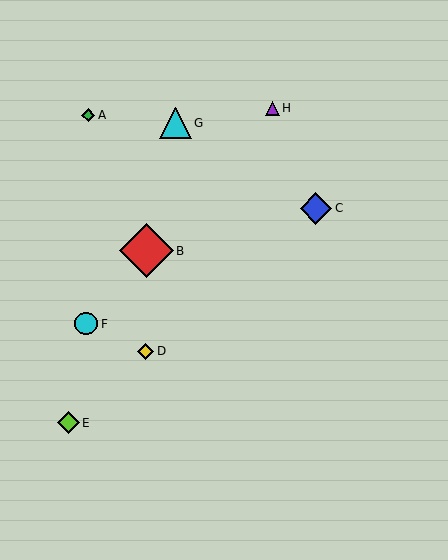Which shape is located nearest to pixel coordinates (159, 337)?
The yellow diamond (labeled D) at (146, 351) is nearest to that location.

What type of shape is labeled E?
Shape E is a lime diamond.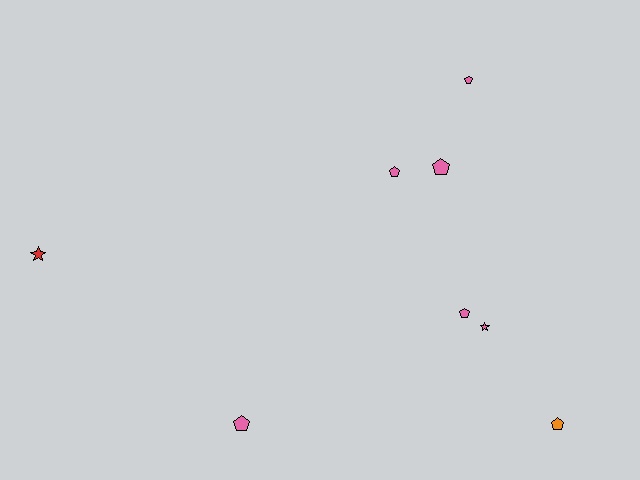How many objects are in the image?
There are 8 objects.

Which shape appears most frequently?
Pentagon, with 6 objects.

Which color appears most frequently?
Pink, with 6 objects.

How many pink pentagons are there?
There are 5 pink pentagons.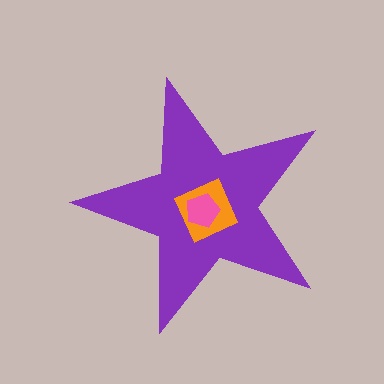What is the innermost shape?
The pink pentagon.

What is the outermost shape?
The purple star.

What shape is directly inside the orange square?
The pink pentagon.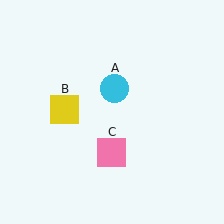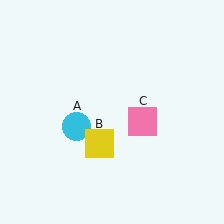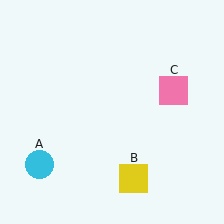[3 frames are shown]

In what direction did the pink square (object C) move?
The pink square (object C) moved up and to the right.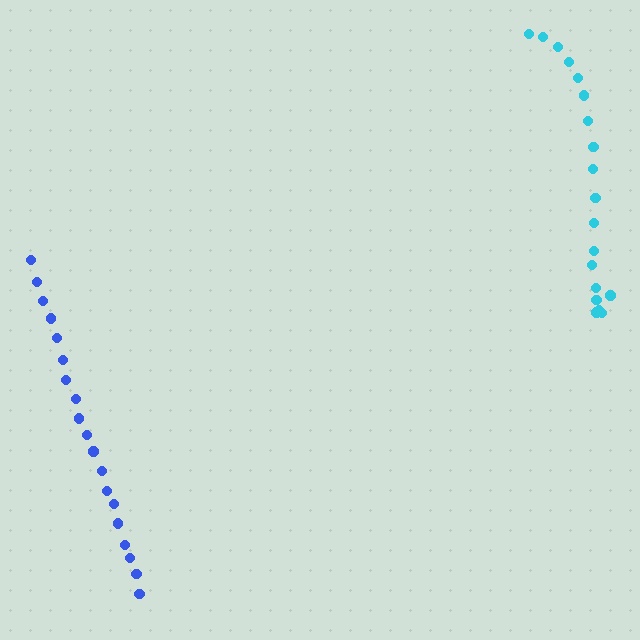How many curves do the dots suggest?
There are 2 distinct paths.